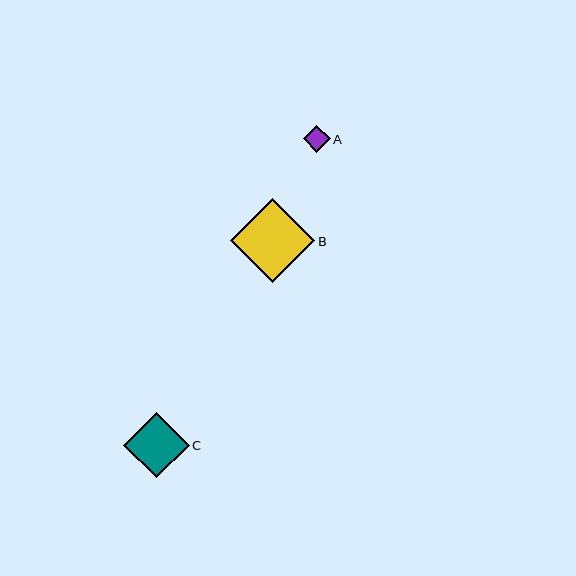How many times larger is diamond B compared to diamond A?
Diamond B is approximately 3.1 times the size of diamond A.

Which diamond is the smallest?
Diamond A is the smallest with a size of approximately 27 pixels.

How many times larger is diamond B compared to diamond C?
Diamond B is approximately 1.3 times the size of diamond C.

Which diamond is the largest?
Diamond B is the largest with a size of approximately 84 pixels.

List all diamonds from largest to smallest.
From largest to smallest: B, C, A.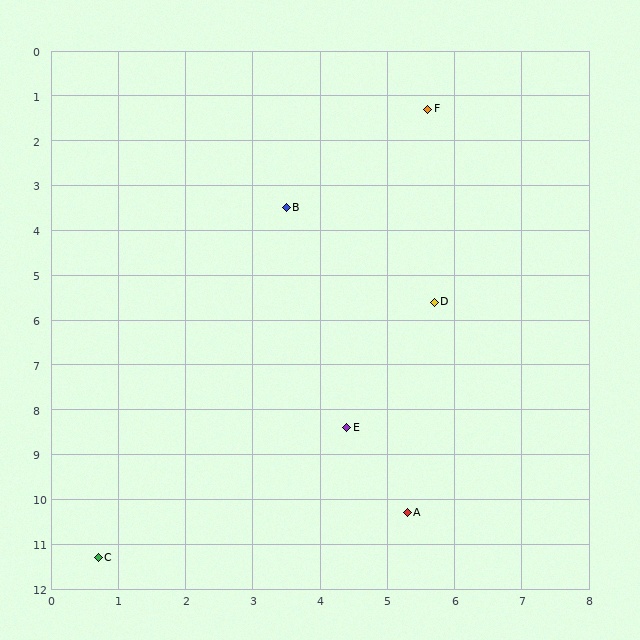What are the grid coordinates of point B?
Point B is at approximately (3.5, 3.5).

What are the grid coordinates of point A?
Point A is at approximately (5.3, 10.3).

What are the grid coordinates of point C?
Point C is at approximately (0.7, 11.3).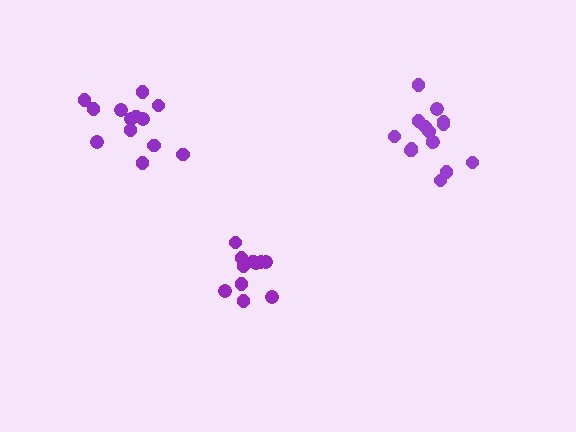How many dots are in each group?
Group 1: 11 dots, Group 2: 15 dots, Group 3: 13 dots (39 total).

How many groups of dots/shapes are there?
There are 3 groups.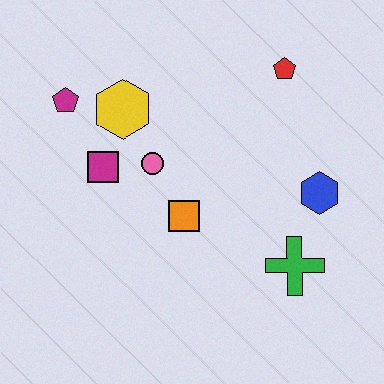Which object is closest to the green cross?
The blue hexagon is closest to the green cross.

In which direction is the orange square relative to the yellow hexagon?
The orange square is below the yellow hexagon.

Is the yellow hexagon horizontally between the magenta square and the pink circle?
Yes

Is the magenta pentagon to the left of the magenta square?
Yes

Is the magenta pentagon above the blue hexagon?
Yes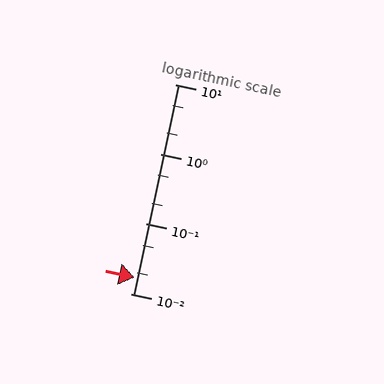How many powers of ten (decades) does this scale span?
The scale spans 3 decades, from 0.01 to 10.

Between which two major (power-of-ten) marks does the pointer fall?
The pointer is between 0.01 and 0.1.